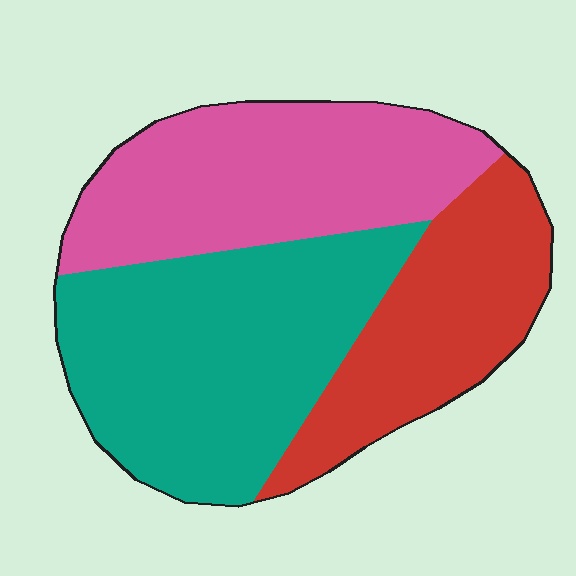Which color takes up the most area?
Teal, at roughly 40%.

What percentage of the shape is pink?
Pink covers about 35% of the shape.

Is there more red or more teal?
Teal.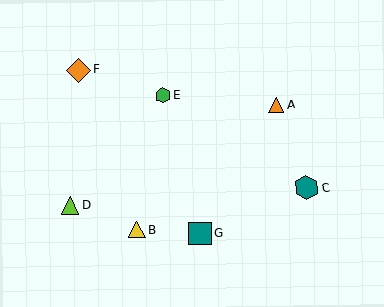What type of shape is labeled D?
Shape D is a lime triangle.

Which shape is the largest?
The teal hexagon (labeled C) is the largest.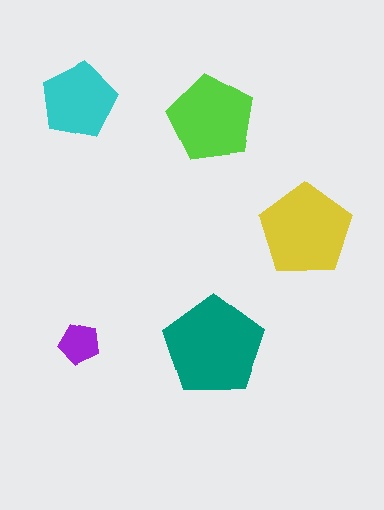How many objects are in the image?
There are 5 objects in the image.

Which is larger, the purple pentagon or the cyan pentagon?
The cyan one.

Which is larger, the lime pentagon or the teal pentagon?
The teal one.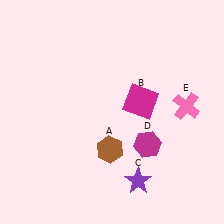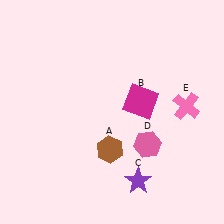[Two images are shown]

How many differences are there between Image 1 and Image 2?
There is 1 difference between the two images.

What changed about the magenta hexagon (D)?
In Image 1, D is magenta. In Image 2, it changed to pink.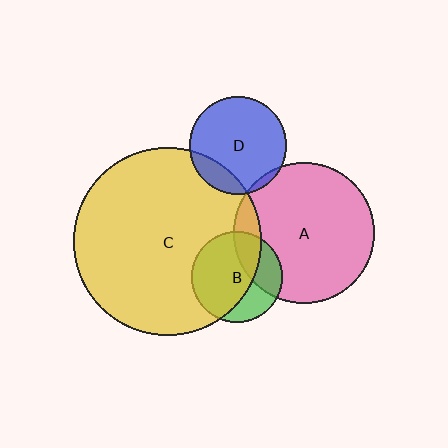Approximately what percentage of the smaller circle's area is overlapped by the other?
Approximately 10%.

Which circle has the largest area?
Circle C (yellow).